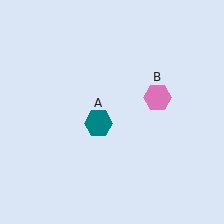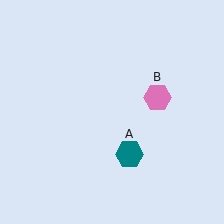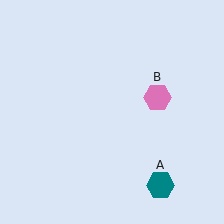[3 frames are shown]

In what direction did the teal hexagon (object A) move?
The teal hexagon (object A) moved down and to the right.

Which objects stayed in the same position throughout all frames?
Pink hexagon (object B) remained stationary.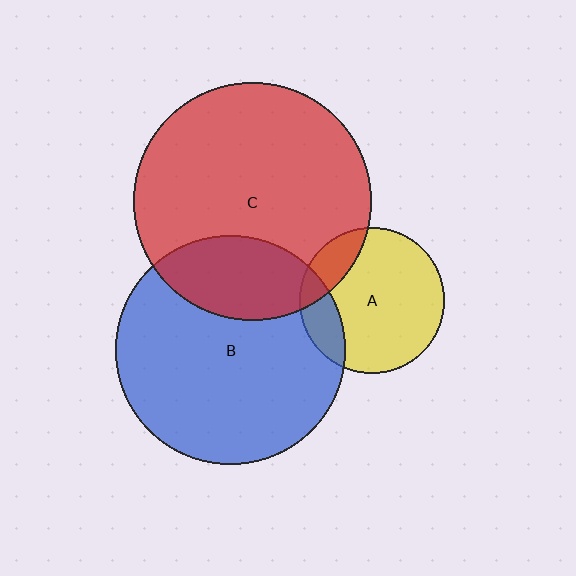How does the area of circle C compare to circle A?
Approximately 2.7 times.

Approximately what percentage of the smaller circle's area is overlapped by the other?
Approximately 25%.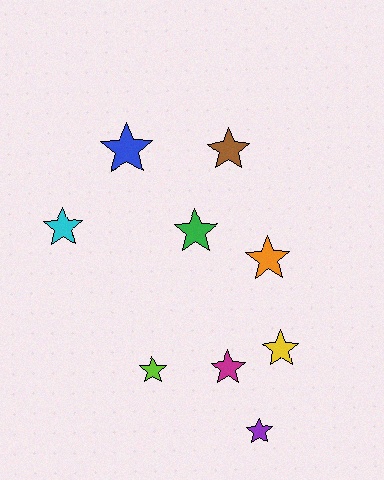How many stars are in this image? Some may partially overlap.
There are 9 stars.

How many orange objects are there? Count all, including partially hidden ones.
There is 1 orange object.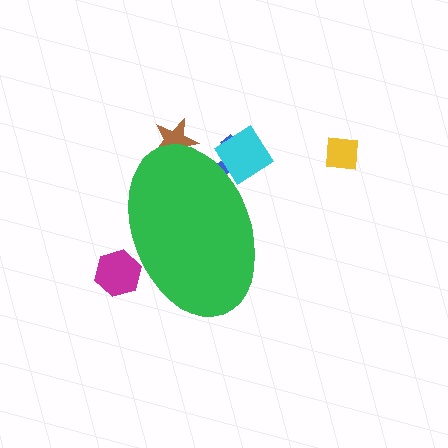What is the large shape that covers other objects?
A green ellipse.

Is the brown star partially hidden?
Yes, the brown star is partially hidden behind the green ellipse.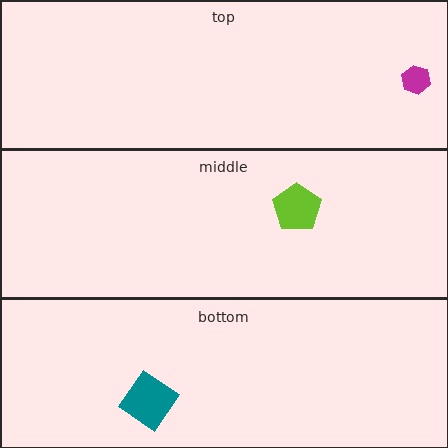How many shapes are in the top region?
1.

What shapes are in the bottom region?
The teal diamond.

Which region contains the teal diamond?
The bottom region.